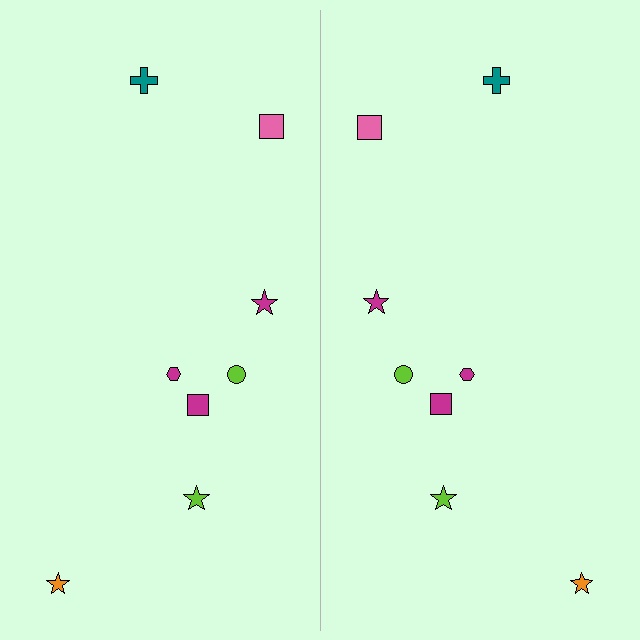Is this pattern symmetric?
Yes, this pattern has bilateral (reflection) symmetry.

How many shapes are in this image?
There are 16 shapes in this image.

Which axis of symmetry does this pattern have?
The pattern has a vertical axis of symmetry running through the center of the image.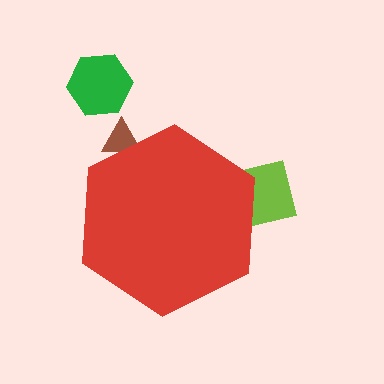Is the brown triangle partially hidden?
Yes, the brown triangle is partially hidden behind the red hexagon.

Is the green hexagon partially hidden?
No, the green hexagon is fully visible.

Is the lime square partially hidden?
Yes, the lime square is partially hidden behind the red hexagon.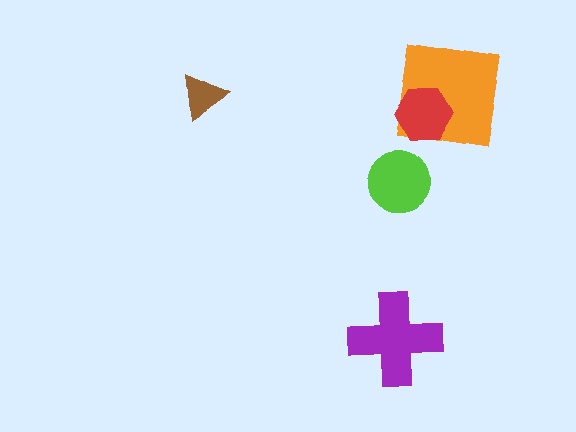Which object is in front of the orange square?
The red hexagon is in front of the orange square.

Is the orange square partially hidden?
Yes, it is partially covered by another shape.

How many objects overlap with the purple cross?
0 objects overlap with the purple cross.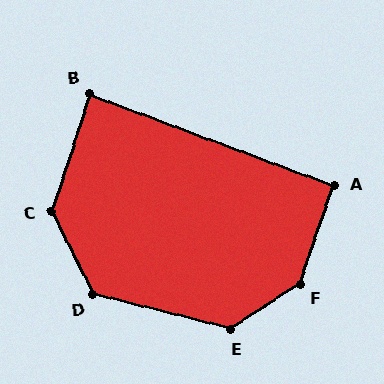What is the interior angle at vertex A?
Approximately 92 degrees (approximately right).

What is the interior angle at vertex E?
Approximately 133 degrees (obtuse).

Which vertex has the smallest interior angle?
B, at approximately 87 degrees.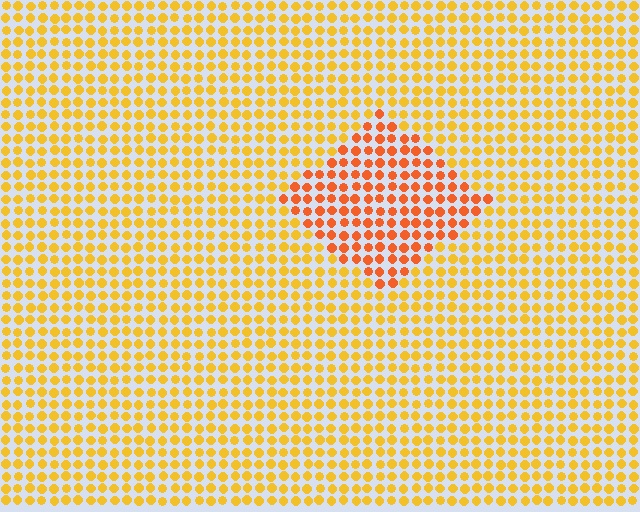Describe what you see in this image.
The image is filled with small yellow elements in a uniform arrangement. A diamond-shaped region is visible where the elements are tinted to a slightly different hue, forming a subtle color boundary.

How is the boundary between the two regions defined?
The boundary is defined purely by a slight shift in hue (about 29 degrees). Spacing, size, and orientation are identical on both sides.